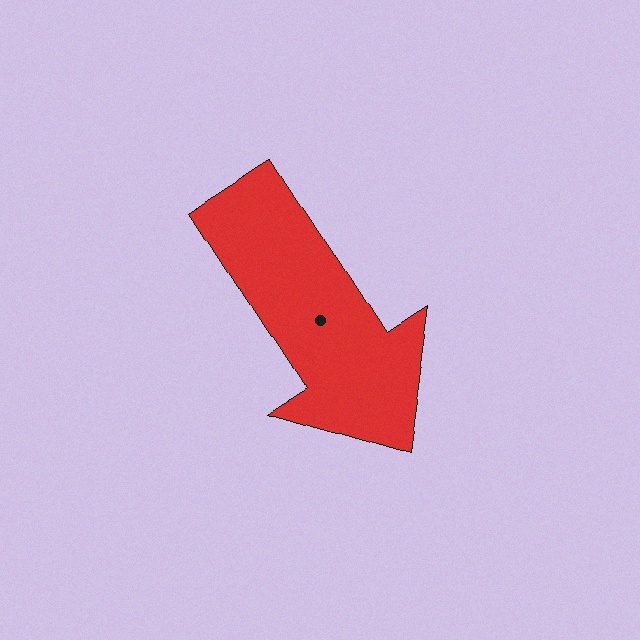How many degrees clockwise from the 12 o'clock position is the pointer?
Approximately 147 degrees.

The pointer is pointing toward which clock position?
Roughly 5 o'clock.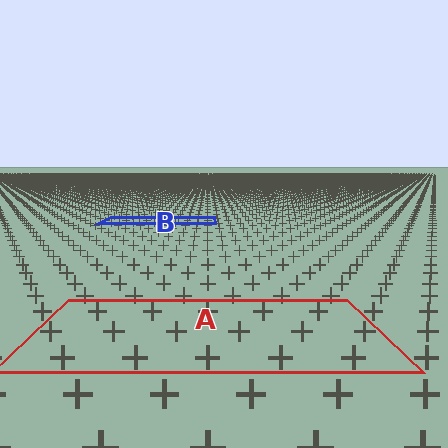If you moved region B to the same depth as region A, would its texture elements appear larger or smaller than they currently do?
They would appear larger. At a closer depth, the same texture elements are projected at a bigger on-screen size.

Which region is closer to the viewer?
Region A is closer. The texture elements there are larger and more spread out.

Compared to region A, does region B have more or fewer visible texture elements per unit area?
Region B has more texture elements per unit area — they are packed more densely because it is farther away.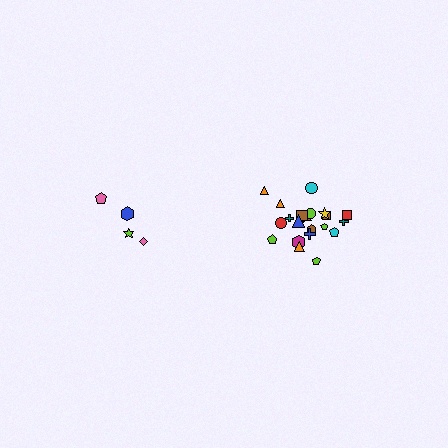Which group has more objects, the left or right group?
The right group.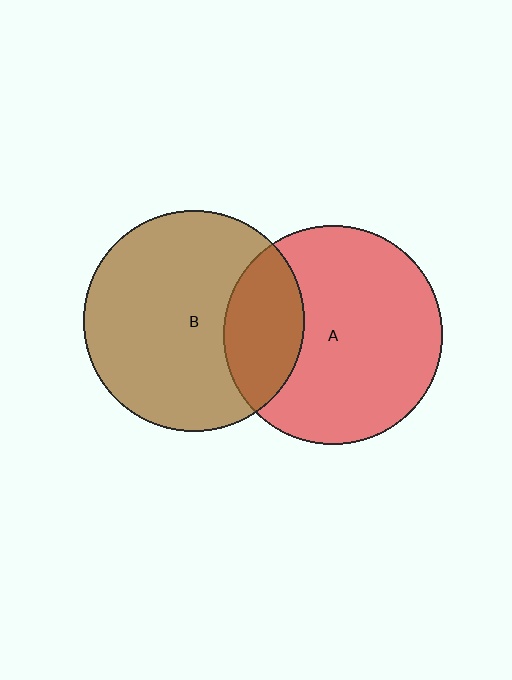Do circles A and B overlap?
Yes.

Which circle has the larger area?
Circle B (brown).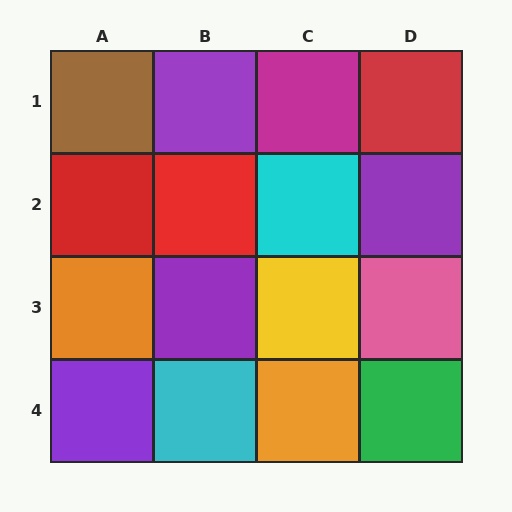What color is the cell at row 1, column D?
Red.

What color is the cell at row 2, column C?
Cyan.